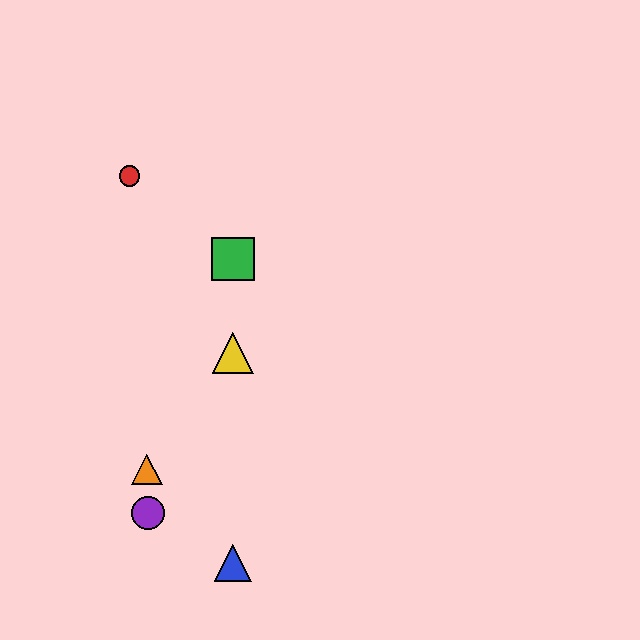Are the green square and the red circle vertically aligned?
No, the green square is at x≈233 and the red circle is at x≈130.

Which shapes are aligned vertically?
The blue triangle, the green square, the yellow triangle are aligned vertically.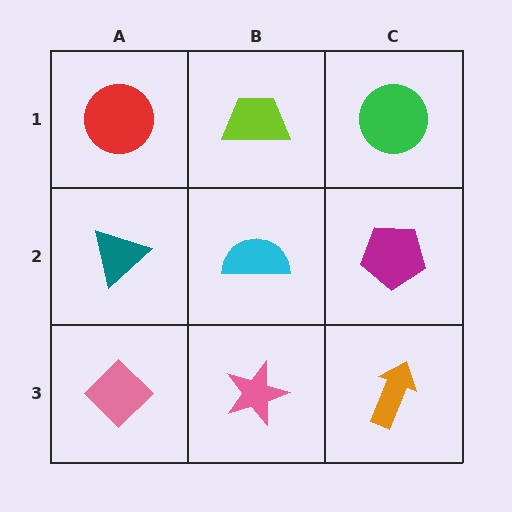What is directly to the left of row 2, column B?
A teal triangle.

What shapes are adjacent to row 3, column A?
A teal triangle (row 2, column A), a pink star (row 3, column B).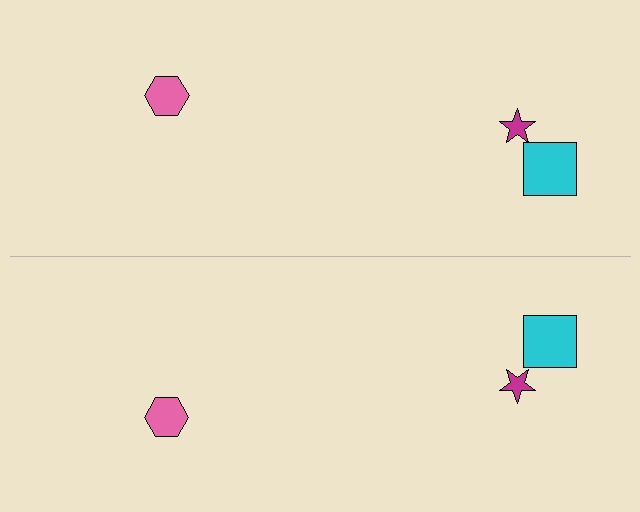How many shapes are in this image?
There are 6 shapes in this image.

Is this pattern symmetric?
Yes, this pattern has bilateral (reflection) symmetry.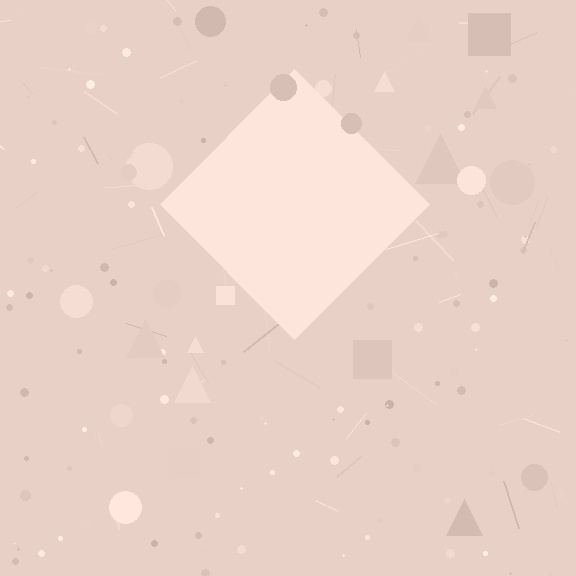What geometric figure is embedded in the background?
A diamond is embedded in the background.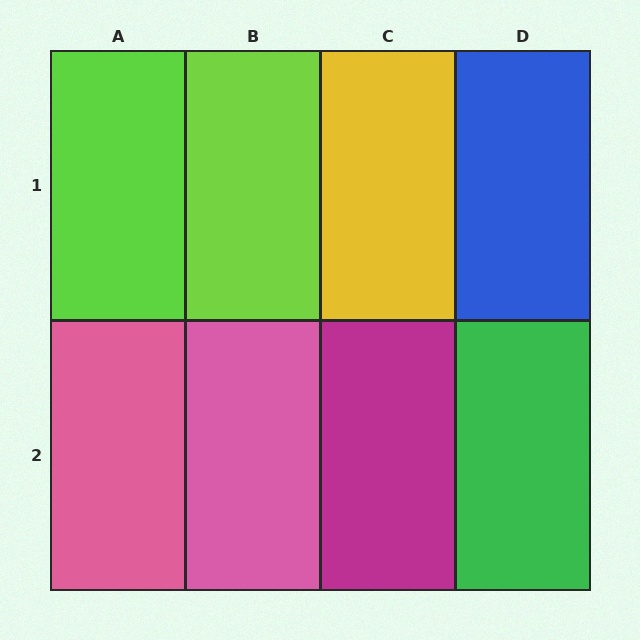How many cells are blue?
1 cell is blue.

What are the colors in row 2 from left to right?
Pink, pink, magenta, green.